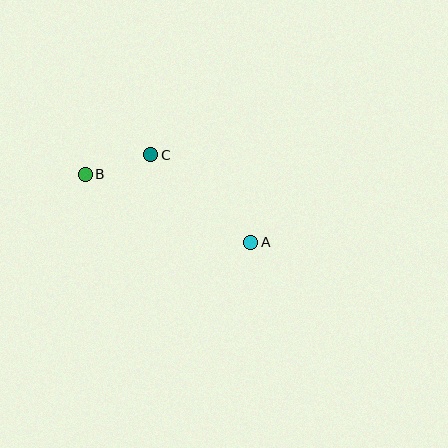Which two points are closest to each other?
Points B and C are closest to each other.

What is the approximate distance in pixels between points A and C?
The distance between A and C is approximately 133 pixels.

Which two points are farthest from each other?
Points A and B are farthest from each other.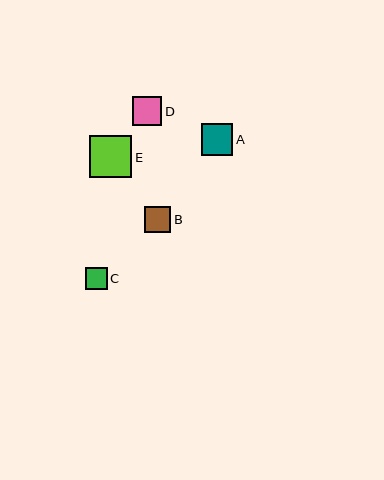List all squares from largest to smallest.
From largest to smallest: E, A, D, B, C.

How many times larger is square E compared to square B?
Square E is approximately 1.6 times the size of square B.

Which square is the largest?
Square E is the largest with a size of approximately 42 pixels.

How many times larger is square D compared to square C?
Square D is approximately 1.3 times the size of square C.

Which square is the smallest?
Square C is the smallest with a size of approximately 22 pixels.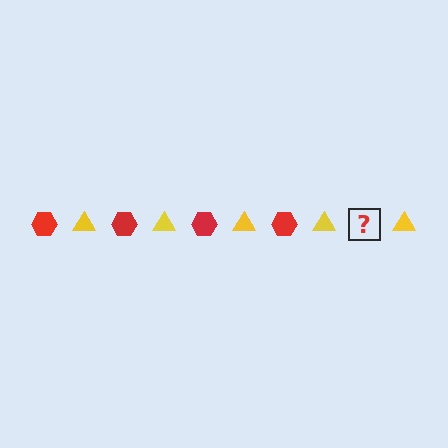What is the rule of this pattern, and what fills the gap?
The rule is that the pattern alternates between red hexagon and yellow triangle. The gap should be filled with a red hexagon.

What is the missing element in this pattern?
The missing element is a red hexagon.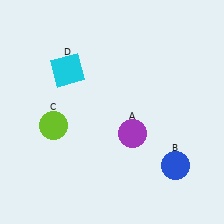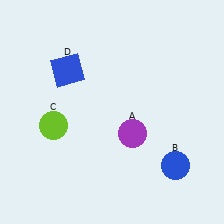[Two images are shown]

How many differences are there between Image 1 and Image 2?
There is 1 difference between the two images.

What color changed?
The square (D) changed from cyan in Image 1 to blue in Image 2.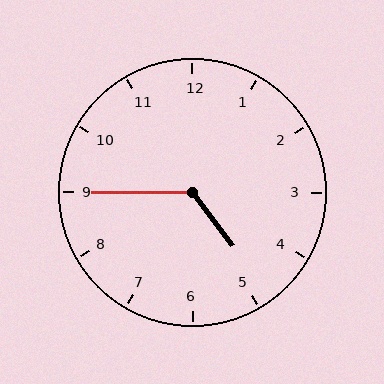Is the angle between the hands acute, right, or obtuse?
It is obtuse.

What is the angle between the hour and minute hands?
Approximately 128 degrees.